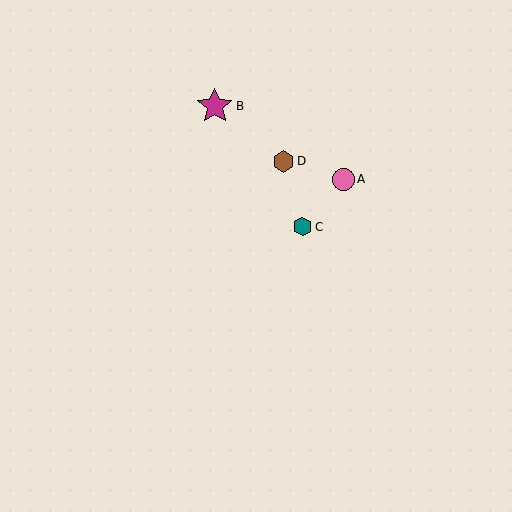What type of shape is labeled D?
Shape D is a brown hexagon.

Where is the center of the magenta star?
The center of the magenta star is at (215, 106).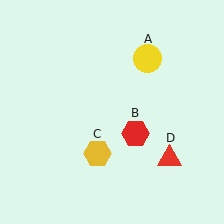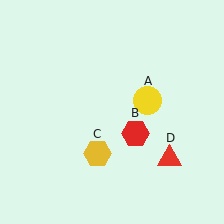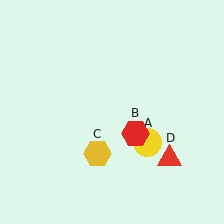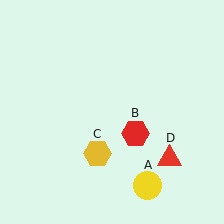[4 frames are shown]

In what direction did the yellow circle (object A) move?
The yellow circle (object A) moved down.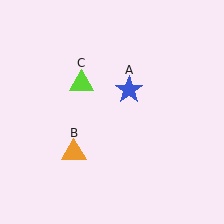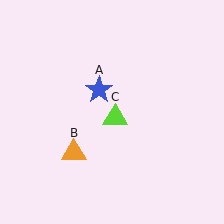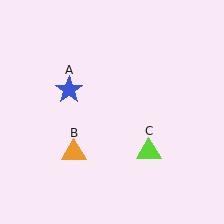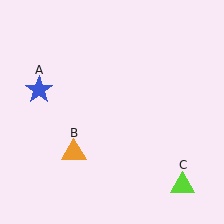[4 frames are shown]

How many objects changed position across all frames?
2 objects changed position: blue star (object A), lime triangle (object C).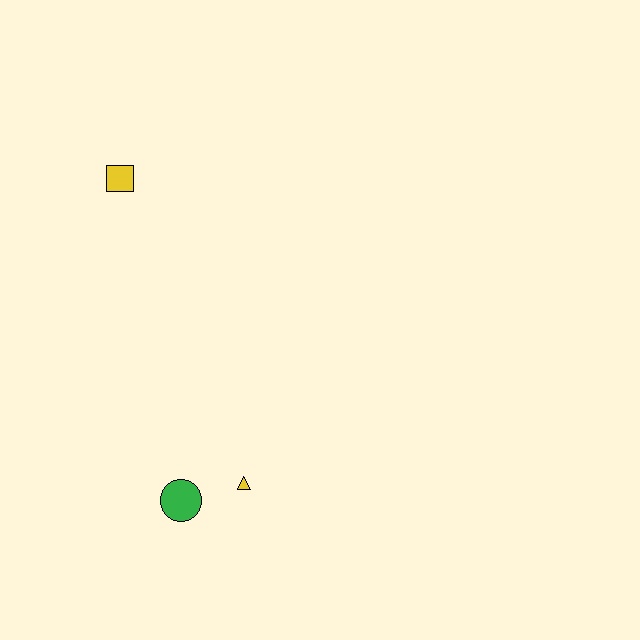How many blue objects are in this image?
There are no blue objects.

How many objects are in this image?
There are 3 objects.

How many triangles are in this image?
There is 1 triangle.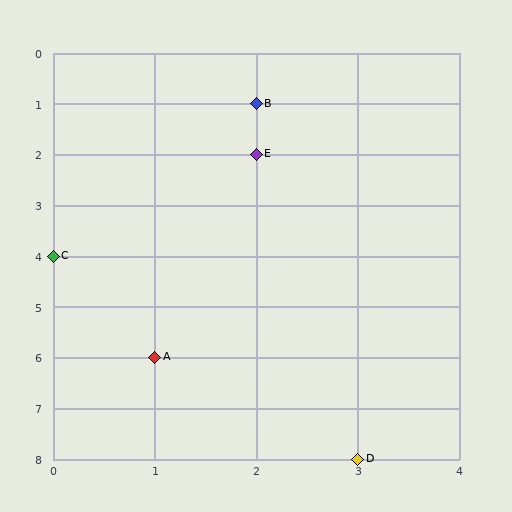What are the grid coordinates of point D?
Point D is at grid coordinates (3, 8).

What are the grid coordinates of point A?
Point A is at grid coordinates (1, 6).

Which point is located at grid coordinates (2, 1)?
Point B is at (2, 1).